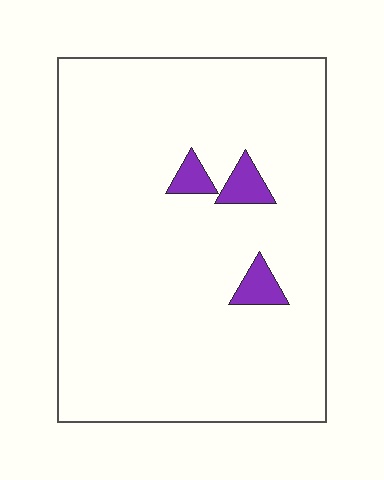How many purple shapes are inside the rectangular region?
3.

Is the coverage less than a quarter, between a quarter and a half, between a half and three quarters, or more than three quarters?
Less than a quarter.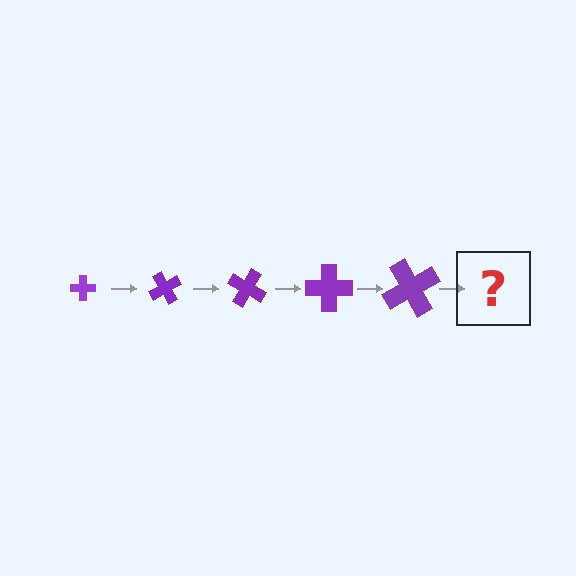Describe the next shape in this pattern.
It should be a cross, larger than the previous one and rotated 300 degrees from the start.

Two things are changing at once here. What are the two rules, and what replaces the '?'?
The two rules are that the cross grows larger each step and it rotates 60 degrees each step. The '?' should be a cross, larger than the previous one and rotated 300 degrees from the start.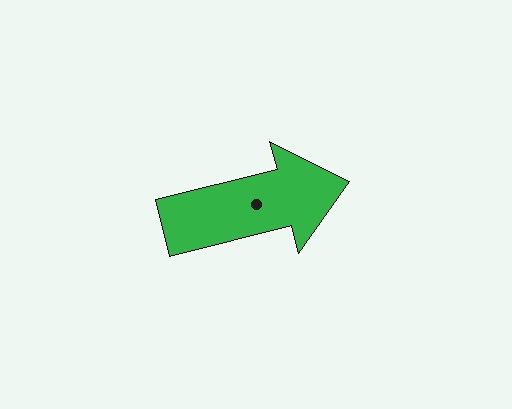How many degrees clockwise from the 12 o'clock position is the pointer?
Approximately 76 degrees.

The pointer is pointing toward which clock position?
Roughly 3 o'clock.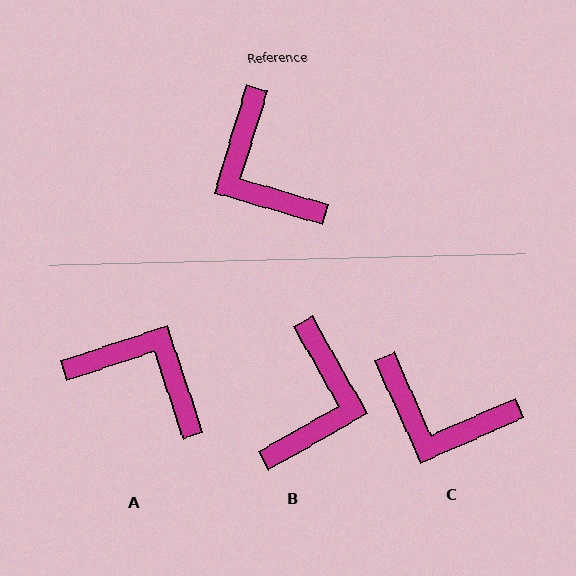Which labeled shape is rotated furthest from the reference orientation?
A, about 145 degrees away.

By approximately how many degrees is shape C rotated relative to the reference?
Approximately 41 degrees counter-clockwise.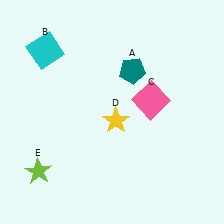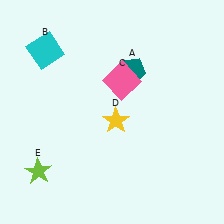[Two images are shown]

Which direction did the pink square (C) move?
The pink square (C) moved left.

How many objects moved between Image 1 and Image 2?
1 object moved between the two images.